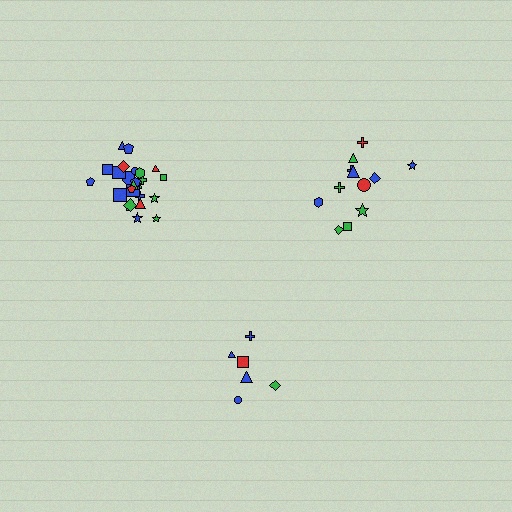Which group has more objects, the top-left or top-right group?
The top-left group.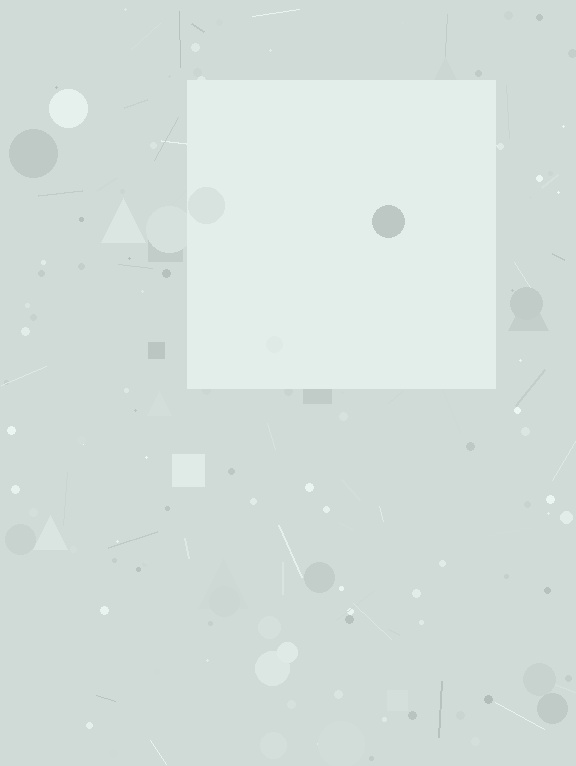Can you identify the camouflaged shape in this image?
The camouflaged shape is a square.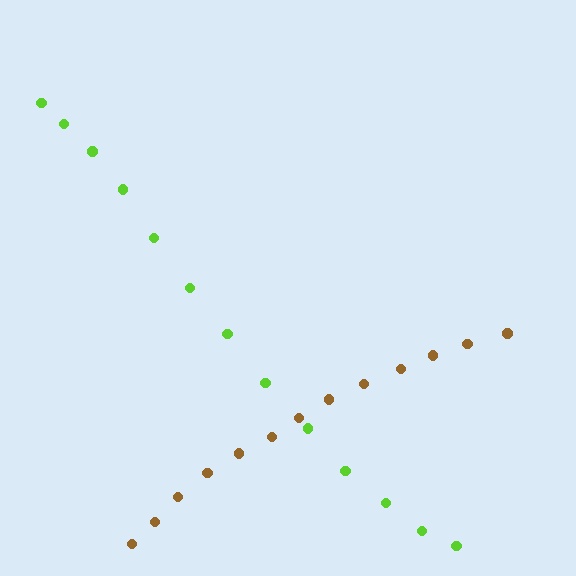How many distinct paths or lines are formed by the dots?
There are 2 distinct paths.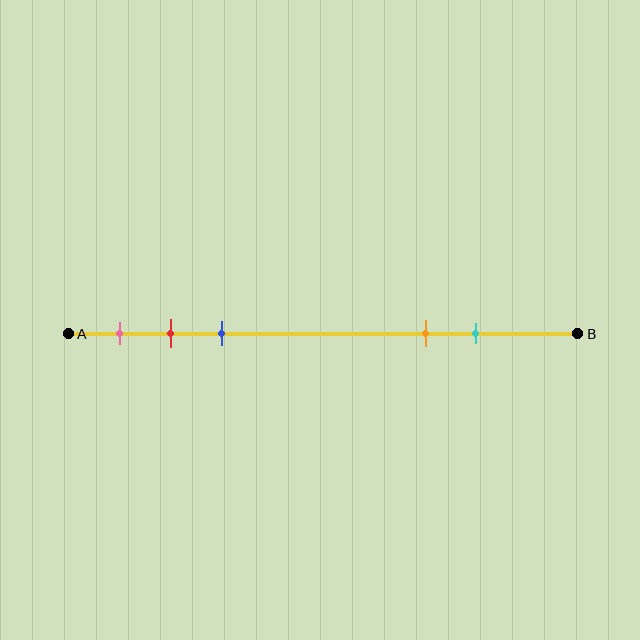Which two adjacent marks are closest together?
The red and blue marks are the closest adjacent pair.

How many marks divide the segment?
There are 5 marks dividing the segment.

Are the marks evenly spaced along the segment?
No, the marks are not evenly spaced.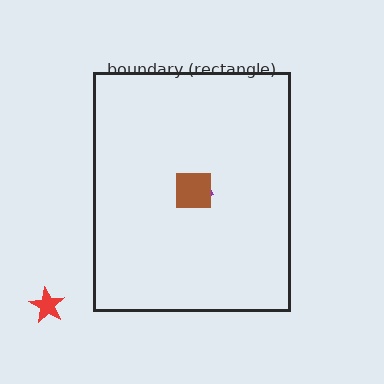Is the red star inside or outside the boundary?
Outside.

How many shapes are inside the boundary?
2 inside, 1 outside.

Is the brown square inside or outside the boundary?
Inside.